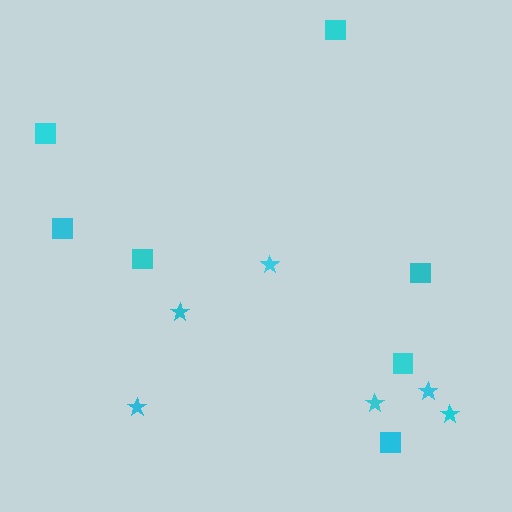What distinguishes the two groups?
There are 2 groups: one group of stars (6) and one group of squares (7).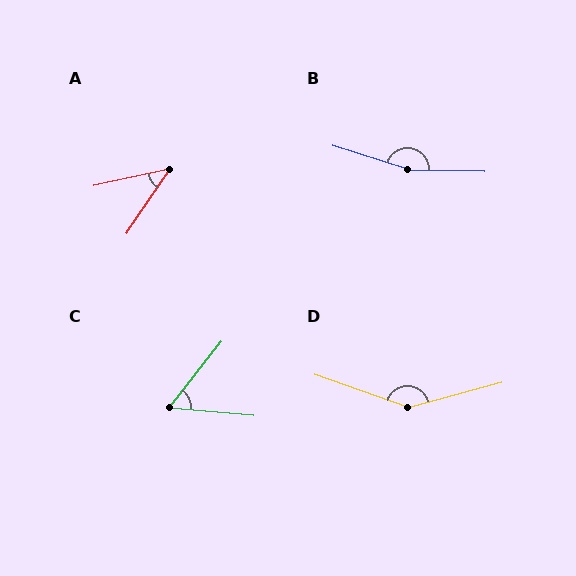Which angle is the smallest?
A, at approximately 43 degrees.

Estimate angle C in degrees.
Approximately 57 degrees.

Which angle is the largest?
B, at approximately 164 degrees.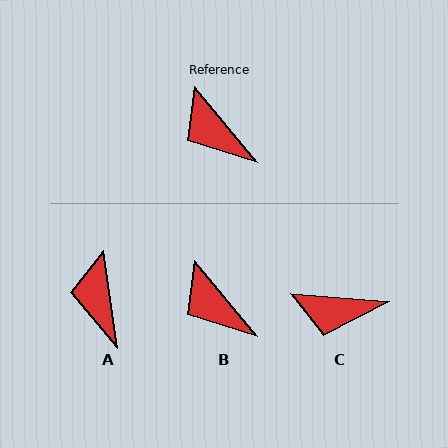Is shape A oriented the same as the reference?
No, it is off by about 32 degrees.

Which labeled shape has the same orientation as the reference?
B.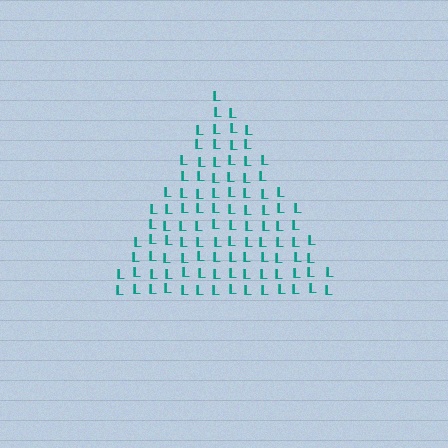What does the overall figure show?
The overall figure shows a triangle.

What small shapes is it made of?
It is made of small letter L's.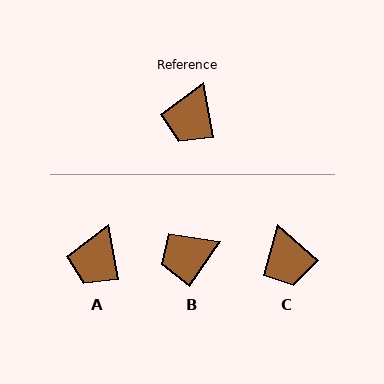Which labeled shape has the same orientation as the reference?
A.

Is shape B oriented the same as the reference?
No, it is off by about 45 degrees.